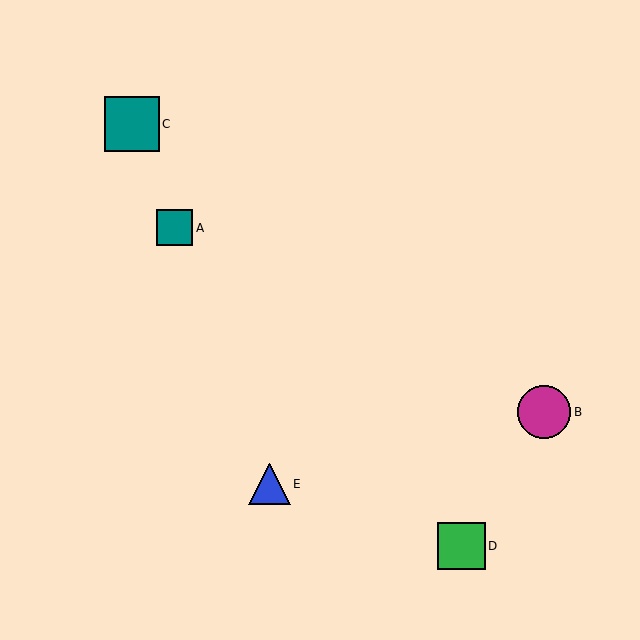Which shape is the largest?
The teal square (labeled C) is the largest.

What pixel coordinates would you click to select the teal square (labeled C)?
Click at (132, 124) to select the teal square C.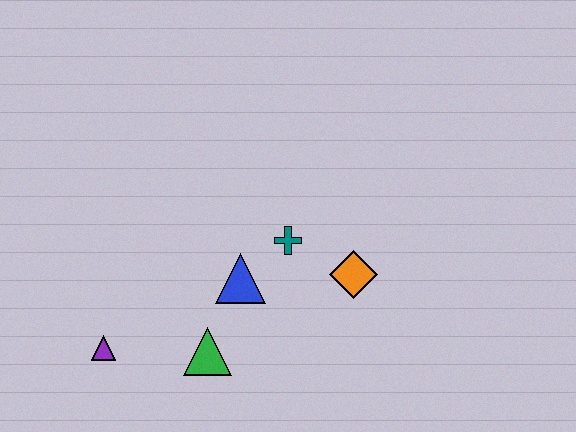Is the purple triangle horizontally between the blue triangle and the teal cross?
No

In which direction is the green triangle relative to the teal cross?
The green triangle is below the teal cross.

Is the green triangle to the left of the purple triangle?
No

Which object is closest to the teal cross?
The blue triangle is closest to the teal cross.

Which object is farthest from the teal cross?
The purple triangle is farthest from the teal cross.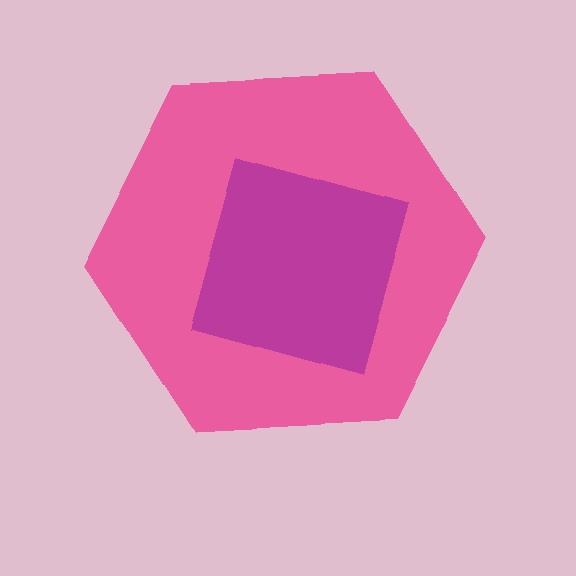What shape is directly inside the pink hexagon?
The magenta diamond.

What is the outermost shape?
The pink hexagon.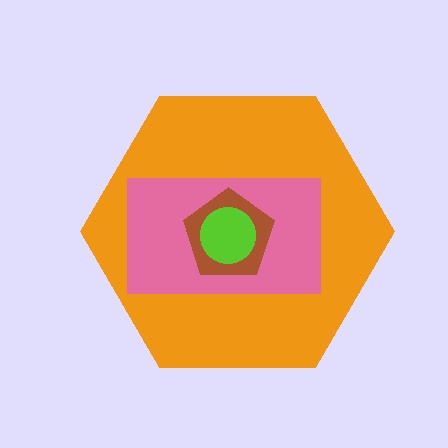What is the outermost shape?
The orange hexagon.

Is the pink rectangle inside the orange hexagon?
Yes.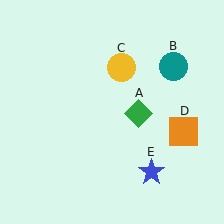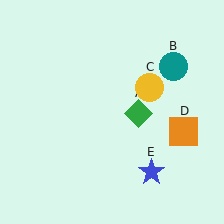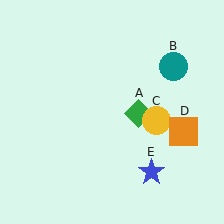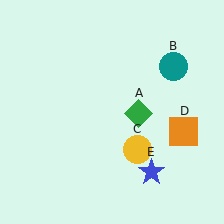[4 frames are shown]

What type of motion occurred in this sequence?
The yellow circle (object C) rotated clockwise around the center of the scene.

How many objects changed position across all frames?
1 object changed position: yellow circle (object C).